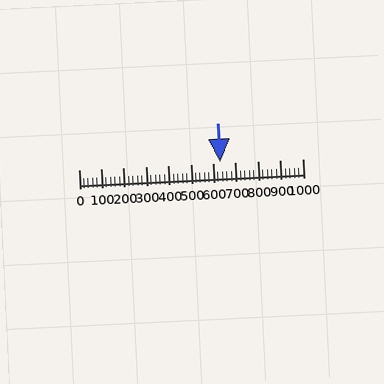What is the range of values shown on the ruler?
The ruler shows values from 0 to 1000.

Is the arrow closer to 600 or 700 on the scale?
The arrow is closer to 600.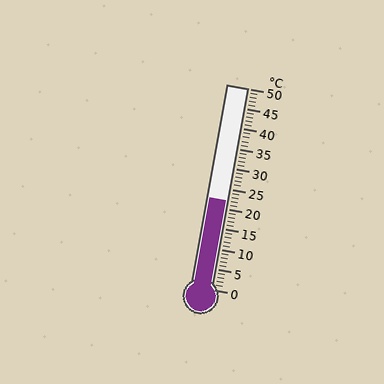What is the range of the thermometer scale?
The thermometer scale ranges from 0°C to 50°C.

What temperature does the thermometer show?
The thermometer shows approximately 22°C.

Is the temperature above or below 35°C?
The temperature is below 35°C.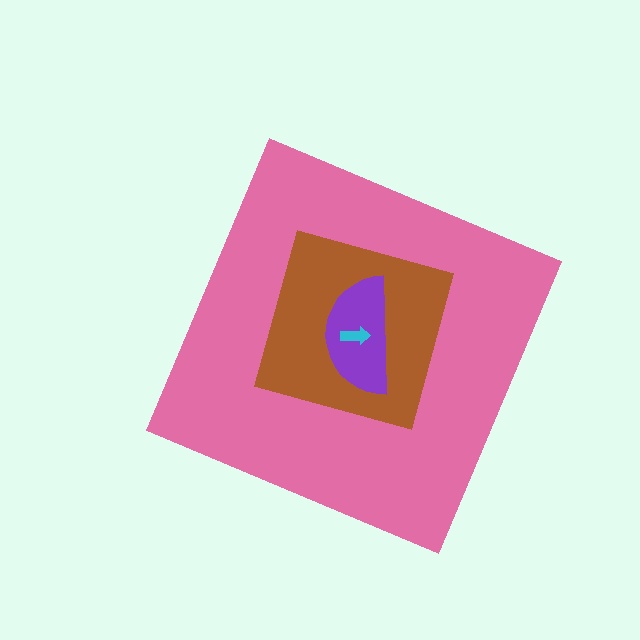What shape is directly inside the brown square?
The purple semicircle.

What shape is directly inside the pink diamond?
The brown square.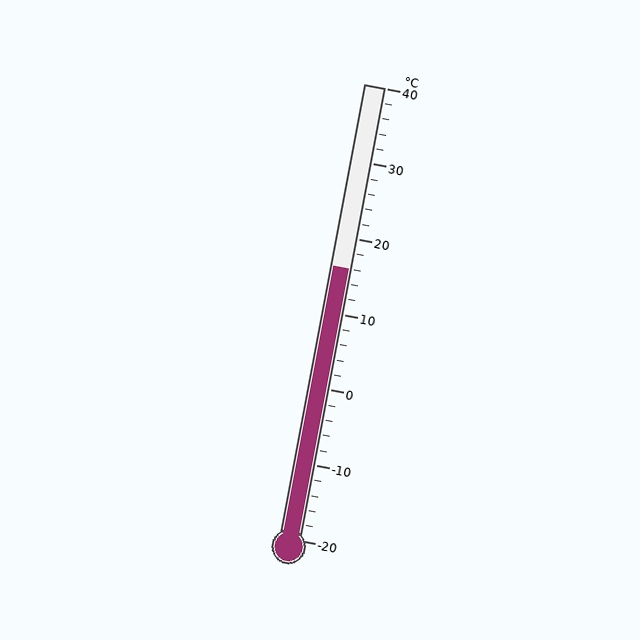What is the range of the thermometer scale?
The thermometer scale ranges from -20°C to 40°C.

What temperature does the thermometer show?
The thermometer shows approximately 16°C.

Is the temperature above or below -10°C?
The temperature is above -10°C.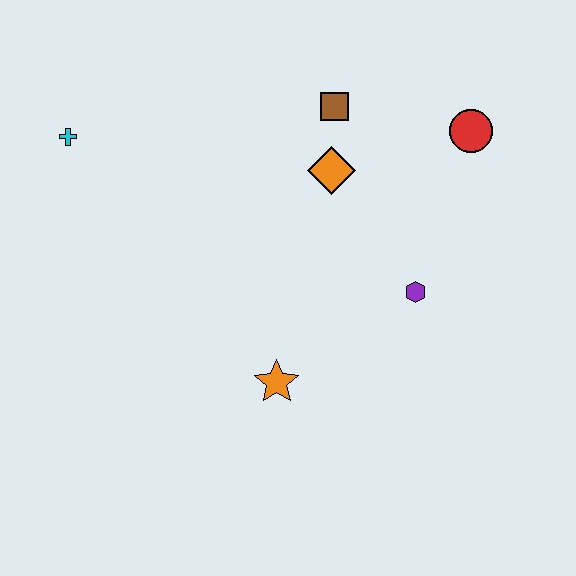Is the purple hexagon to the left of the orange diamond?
No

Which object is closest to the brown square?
The orange diamond is closest to the brown square.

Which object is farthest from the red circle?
The cyan cross is farthest from the red circle.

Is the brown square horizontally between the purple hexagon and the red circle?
No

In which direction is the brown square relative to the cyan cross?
The brown square is to the right of the cyan cross.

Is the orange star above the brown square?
No